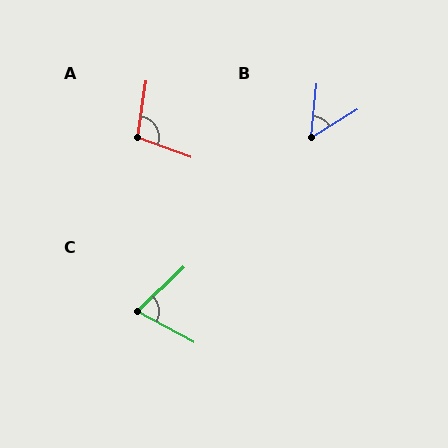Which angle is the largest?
A, at approximately 101 degrees.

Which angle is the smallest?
B, at approximately 53 degrees.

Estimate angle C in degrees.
Approximately 72 degrees.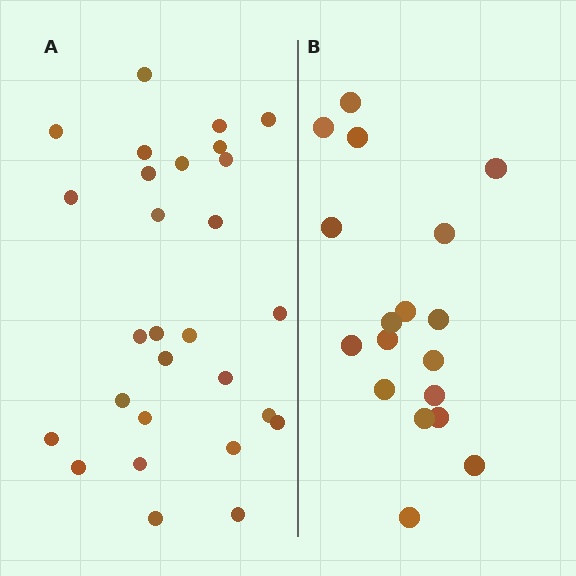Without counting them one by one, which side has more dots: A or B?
Region A (the left region) has more dots.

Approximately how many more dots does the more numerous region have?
Region A has roughly 10 or so more dots than region B.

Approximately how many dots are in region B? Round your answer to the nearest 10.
About 20 dots. (The exact count is 18, which rounds to 20.)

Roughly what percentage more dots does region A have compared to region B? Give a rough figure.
About 55% more.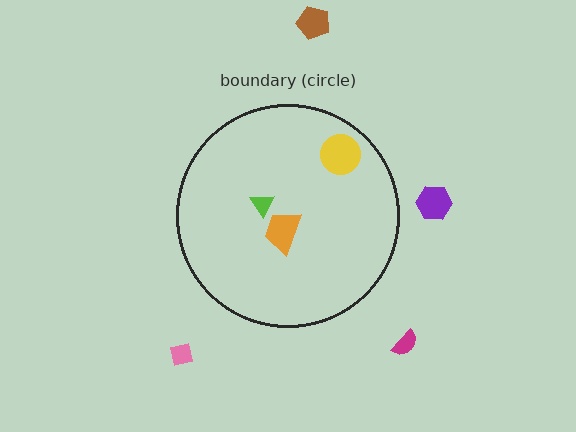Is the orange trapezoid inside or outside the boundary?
Inside.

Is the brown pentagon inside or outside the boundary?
Outside.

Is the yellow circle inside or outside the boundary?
Inside.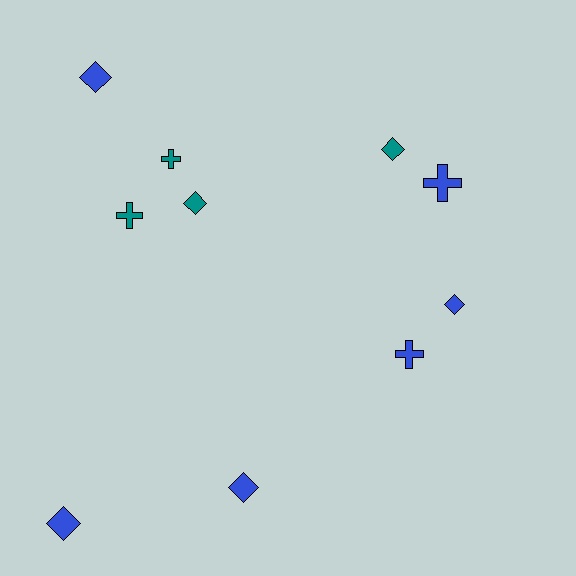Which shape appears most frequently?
Diamond, with 6 objects.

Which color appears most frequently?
Blue, with 6 objects.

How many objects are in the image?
There are 10 objects.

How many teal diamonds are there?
There are 2 teal diamonds.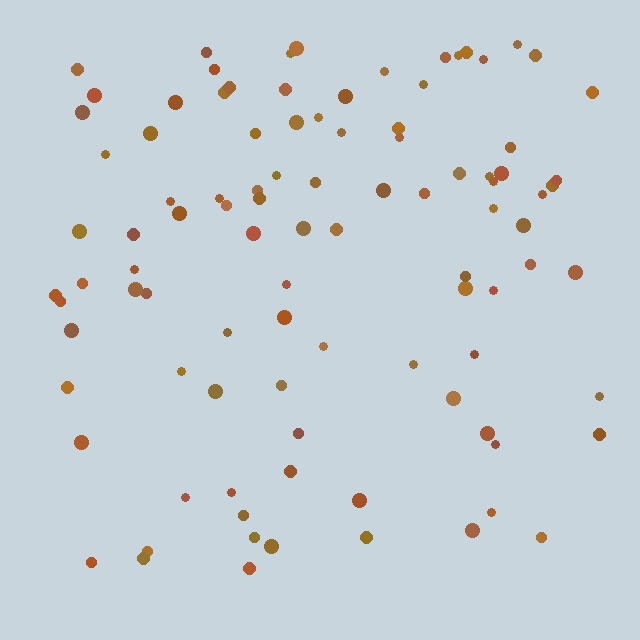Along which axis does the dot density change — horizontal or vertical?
Vertical.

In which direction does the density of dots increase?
From bottom to top, with the top side densest.